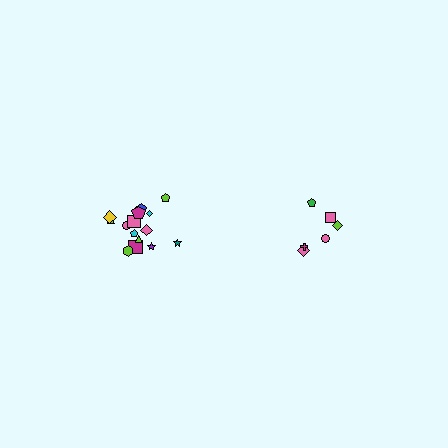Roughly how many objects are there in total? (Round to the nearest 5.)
Roughly 20 objects in total.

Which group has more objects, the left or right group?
The left group.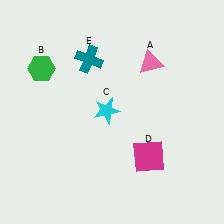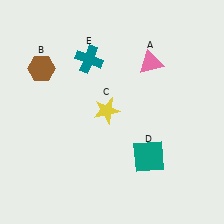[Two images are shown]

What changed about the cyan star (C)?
In Image 1, C is cyan. In Image 2, it changed to yellow.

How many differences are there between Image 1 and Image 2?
There are 3 differences between the two images.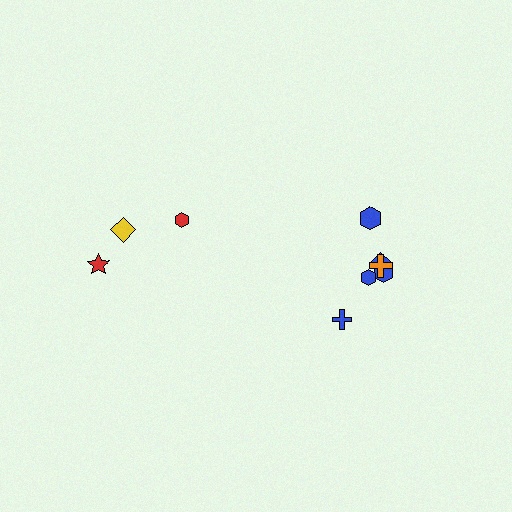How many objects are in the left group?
There are 3 objects.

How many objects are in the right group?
There are 6 objects.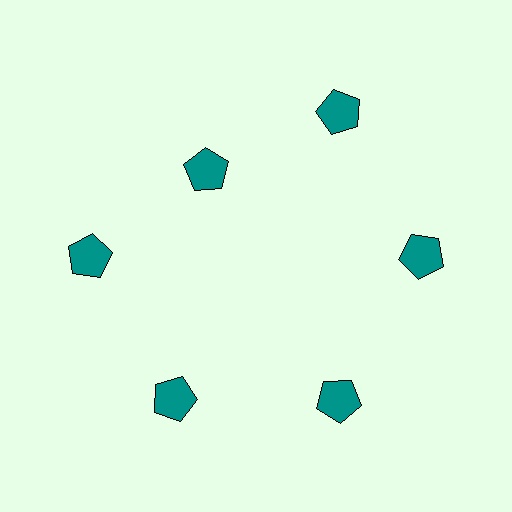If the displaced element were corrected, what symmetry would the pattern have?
It would have 6-fold rotational symmetry — the pattern would map onto itself every 60 degrees.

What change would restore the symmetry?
The symmetry would be restored by moving it outward, back onto the ring so that all 6 pentagons sit at equal angles and equal distance from the center.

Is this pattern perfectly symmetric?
No. The 6 teal pentagons are arranged in a ring, but one element near the 11 o'clock position is pulled inward toward the center, breaking the 6-fold rotational symmetry.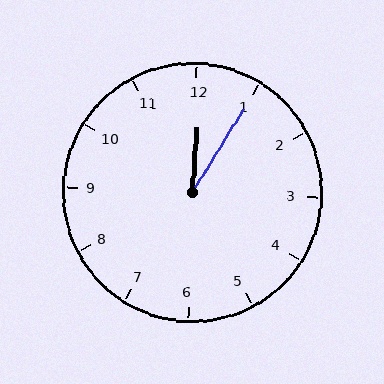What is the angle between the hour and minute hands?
Approximately 28 degrees.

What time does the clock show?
12:05.